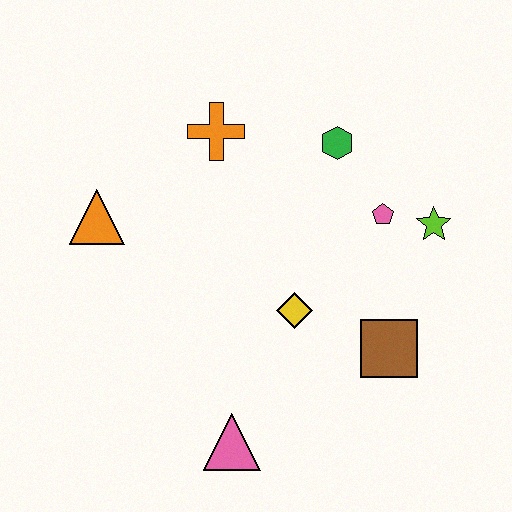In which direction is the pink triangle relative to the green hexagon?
The pink triangle is below the green hexagon.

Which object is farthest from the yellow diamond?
The orange triangle is farthest from the yellow diamond.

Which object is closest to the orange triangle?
The orange cross is closest to the orange triangle.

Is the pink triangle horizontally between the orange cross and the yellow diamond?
Yes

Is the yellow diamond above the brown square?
Yes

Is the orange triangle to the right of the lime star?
No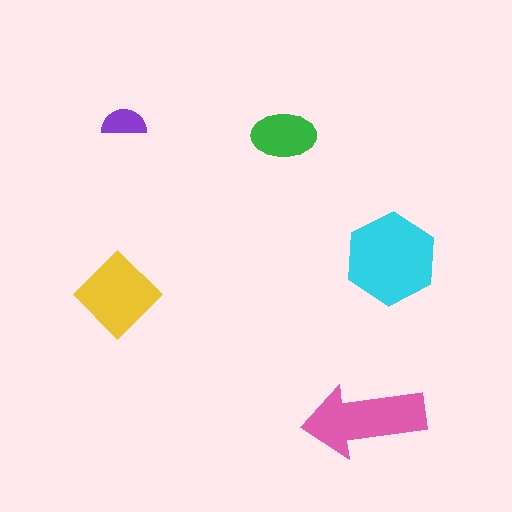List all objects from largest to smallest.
The cyan hexagon, the pink arrow, the yellow diamond, the green ellipse, the purple semicircle.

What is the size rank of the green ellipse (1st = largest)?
4th.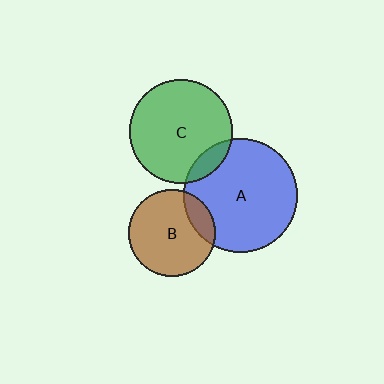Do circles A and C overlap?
Yes.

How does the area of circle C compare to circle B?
Approximately 1.4 times.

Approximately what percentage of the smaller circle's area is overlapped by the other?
Approximately 10%.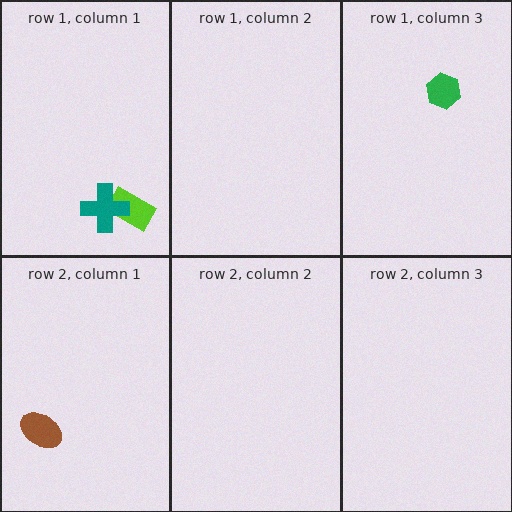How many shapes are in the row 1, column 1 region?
2.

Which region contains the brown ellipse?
The row 2, column 1 region.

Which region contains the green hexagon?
The row 1, column 3 region.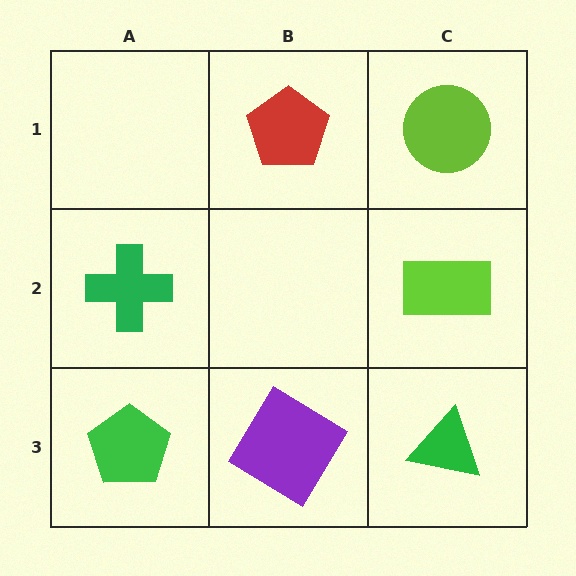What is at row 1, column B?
A red pentagon.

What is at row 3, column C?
A green triangle.